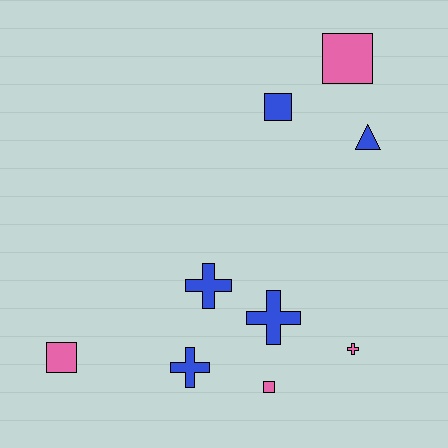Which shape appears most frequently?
Square, with 4 objects.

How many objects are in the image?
There are 9 objects.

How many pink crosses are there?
There is 1 pink cross.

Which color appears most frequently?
Blue, with 5 objects.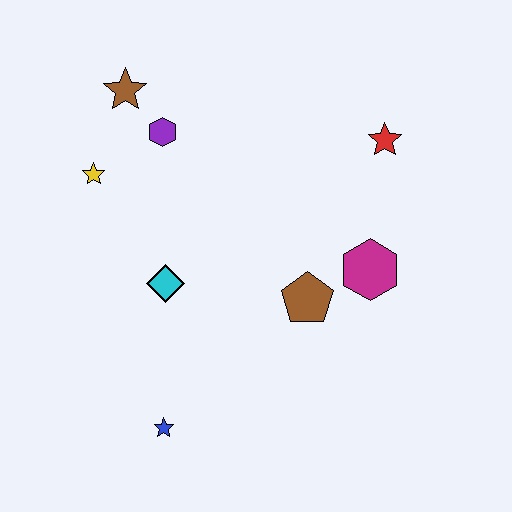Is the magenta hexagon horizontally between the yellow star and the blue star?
No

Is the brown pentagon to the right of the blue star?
Yes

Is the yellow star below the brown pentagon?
No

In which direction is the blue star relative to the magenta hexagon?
The blue star is to the left of the magenta hexagon.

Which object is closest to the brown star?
The purple hexagon is closest to the brown star.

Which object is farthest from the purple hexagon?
The blue star is farthest from the purple hexagon.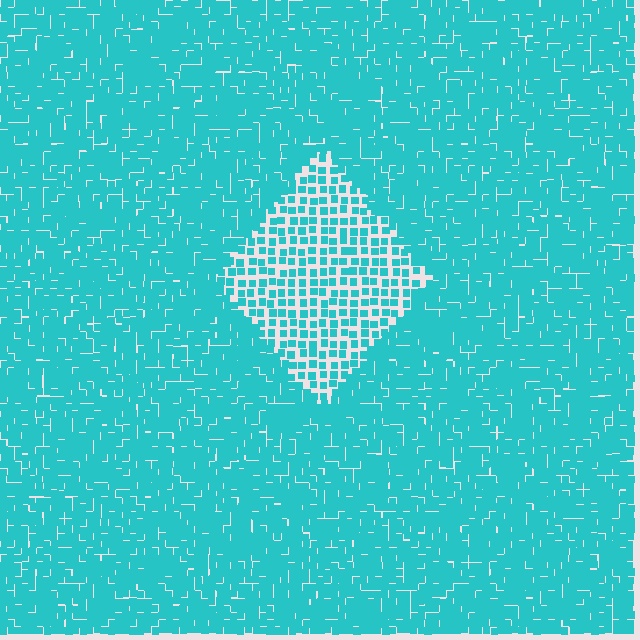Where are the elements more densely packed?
The elements are more densely packed outside the diamond boundary.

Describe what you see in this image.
The image contains small cyan elements arranged at two different densities. A diamond-shaped region is visible where the elements are less densely packed than the surrounding area.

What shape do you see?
I see a diamond.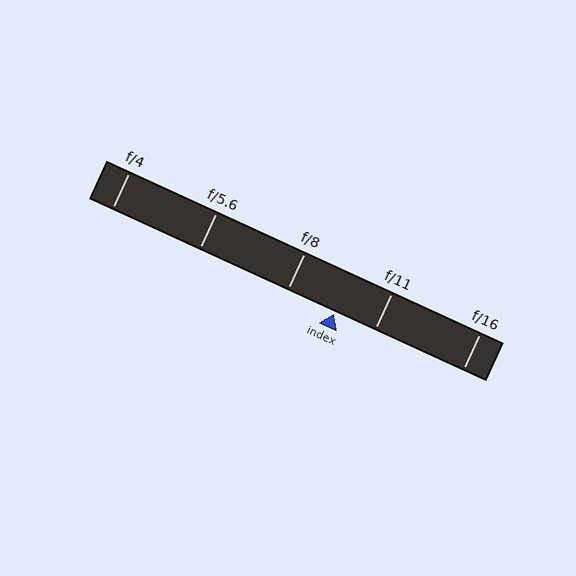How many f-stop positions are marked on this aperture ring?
There are 5 f-stop positions marked.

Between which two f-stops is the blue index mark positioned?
The index mark is between f/8 and f/11.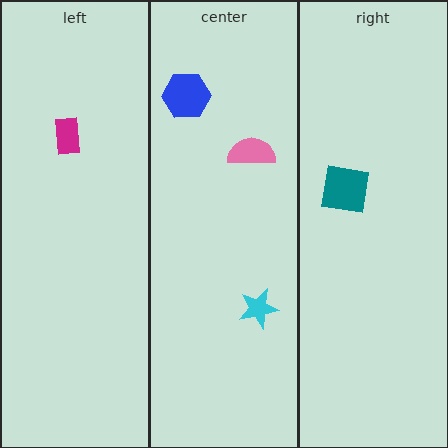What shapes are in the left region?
The magenta rectangle.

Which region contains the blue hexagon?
The center region.